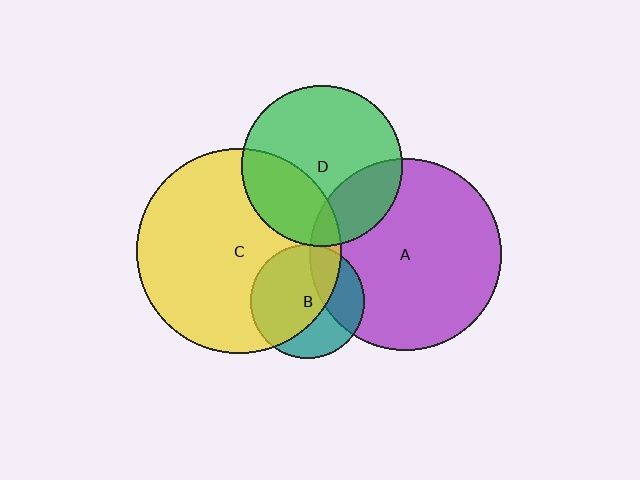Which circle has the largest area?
Circle C (yellow).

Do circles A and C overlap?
Yes.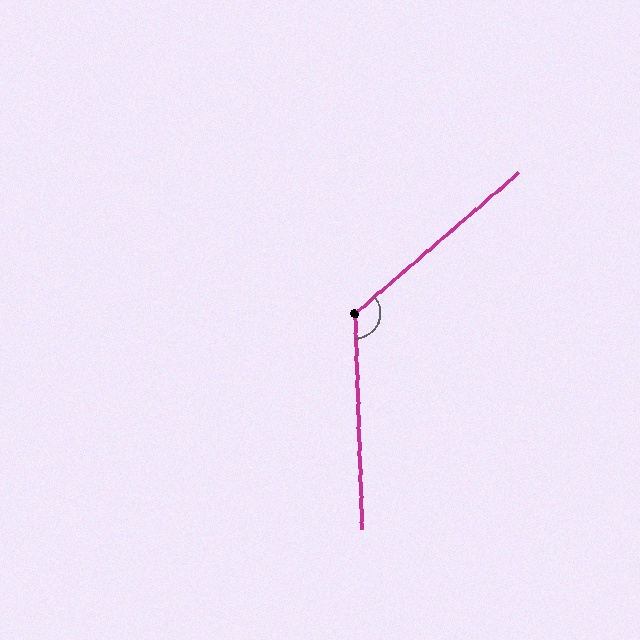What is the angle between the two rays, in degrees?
Approximately 129 degrees.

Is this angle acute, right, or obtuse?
It is obtuse.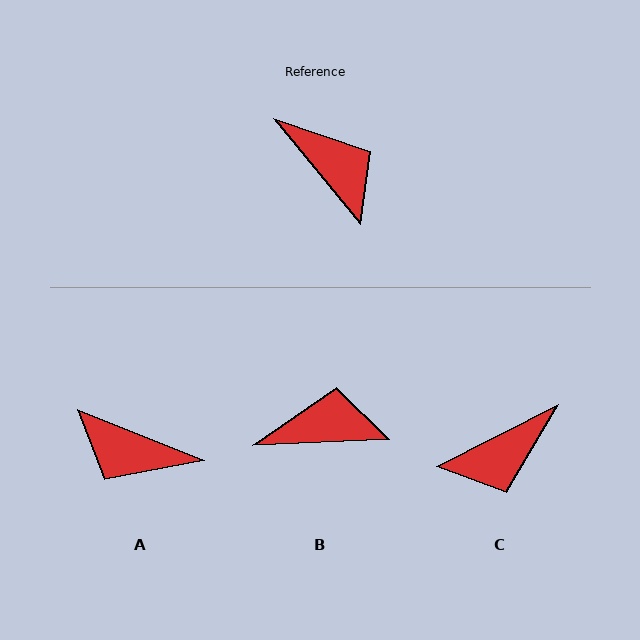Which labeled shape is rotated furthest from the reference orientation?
A, about 151 degrees away.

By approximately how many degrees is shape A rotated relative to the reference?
Approximately 151 degrees clockwise.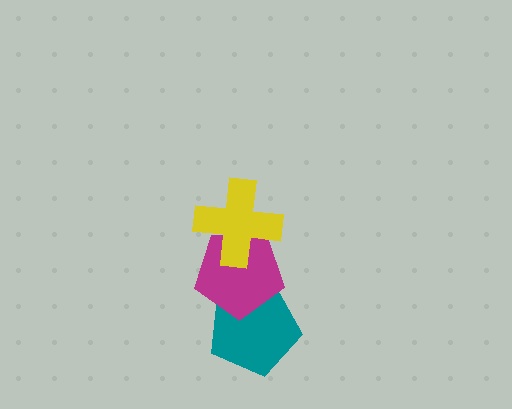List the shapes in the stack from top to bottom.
From top to bottom: the yellow cross, the magenta pentagon, the teal pentagon.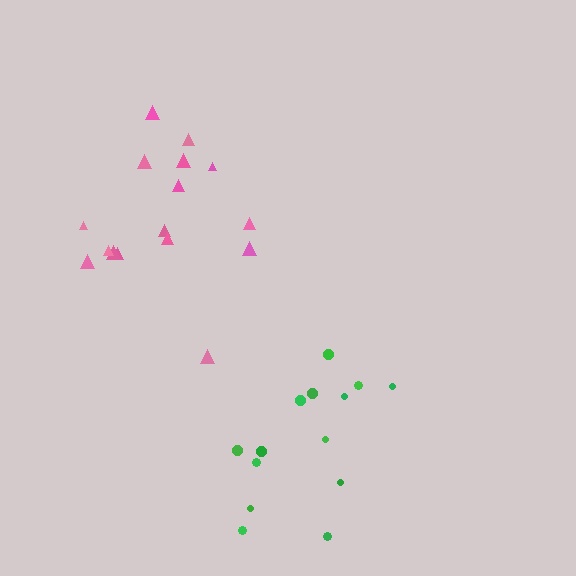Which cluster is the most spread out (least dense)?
Green.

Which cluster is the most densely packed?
Pink.